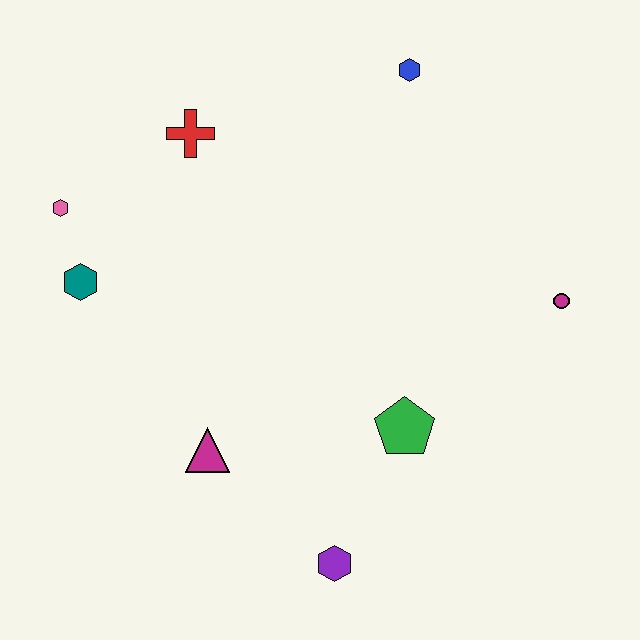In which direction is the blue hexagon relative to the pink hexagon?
The blue hexagon is to the right of the pink hexagon.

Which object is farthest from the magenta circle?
The pink hexagon is farthest from the magenta circle.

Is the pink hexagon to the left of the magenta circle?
Yes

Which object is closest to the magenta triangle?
The purple hexagon is closest to the magenta triangle.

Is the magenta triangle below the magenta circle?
Yes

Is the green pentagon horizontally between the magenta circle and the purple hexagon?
Yes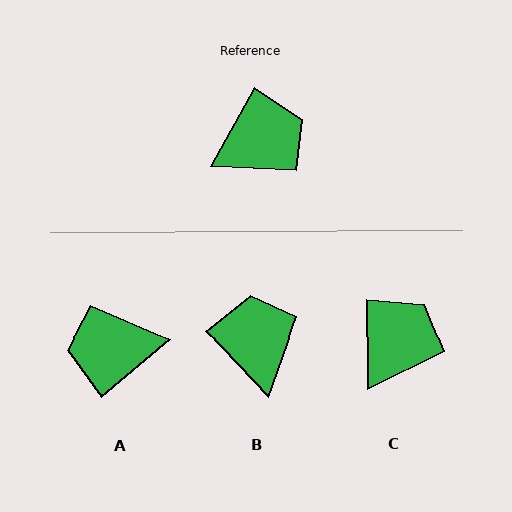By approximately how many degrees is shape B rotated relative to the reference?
Approximately 72 degrees counter-clockwise.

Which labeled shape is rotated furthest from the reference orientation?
A, about 159 degrees away.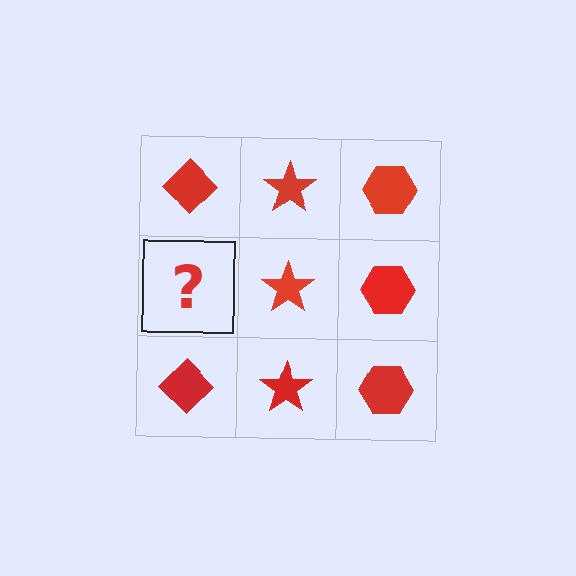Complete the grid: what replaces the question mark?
The question mark should be replaced with a red diamond.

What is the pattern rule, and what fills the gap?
The rule is that each column has a consistent shape. The gap should be filled with a red diamond.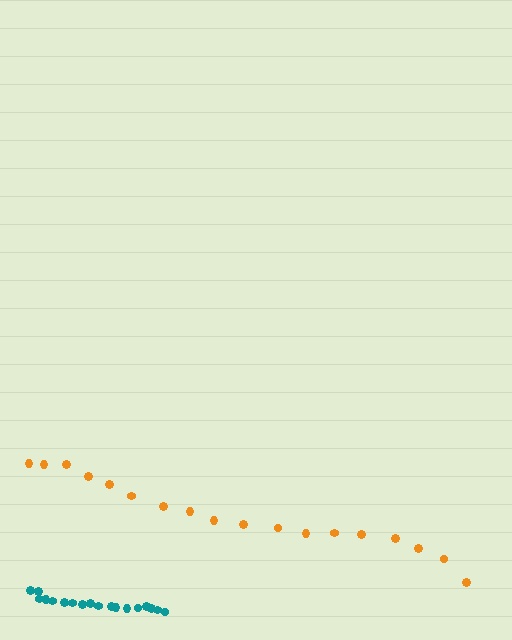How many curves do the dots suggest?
There are 2 distinct paths.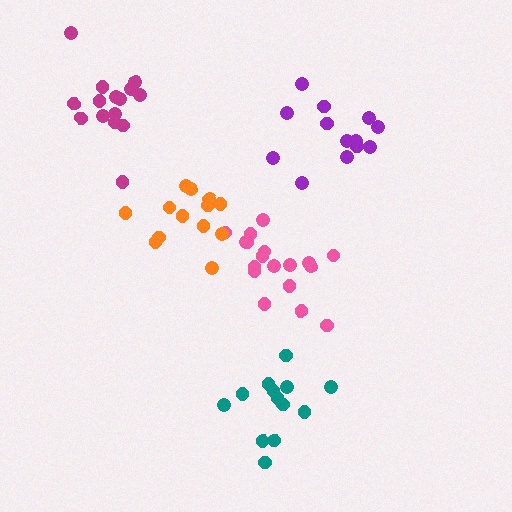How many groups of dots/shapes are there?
There are 5 groups.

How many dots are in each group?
Group 1: 18 dots, Group 2: 15 dots, Group 3: 13 dots, Group 4: 13 dots, Group 5: 13 dots (72 total).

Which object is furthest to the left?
The magenta cluster is leftmost.